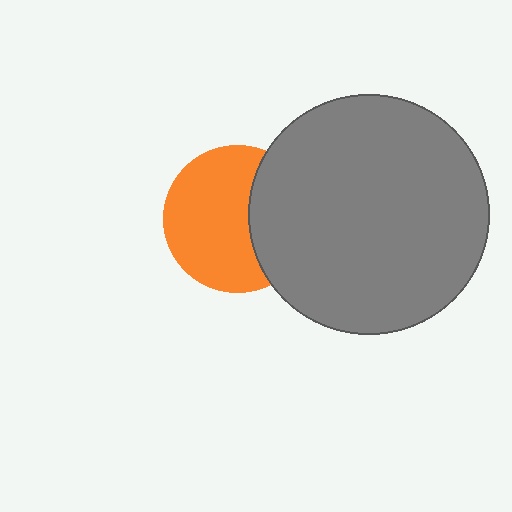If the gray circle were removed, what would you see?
You would see the complete orange circle.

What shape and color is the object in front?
The object in front is a gray circle.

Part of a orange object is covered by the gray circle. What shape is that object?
It is a circle.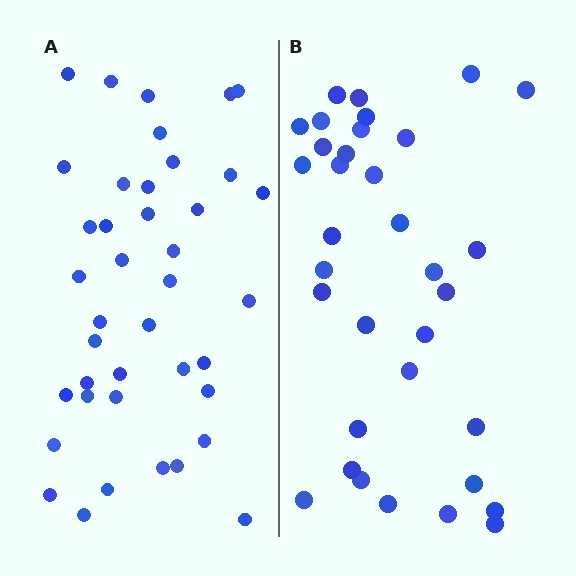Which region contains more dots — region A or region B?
Region A (the left region) has more dots.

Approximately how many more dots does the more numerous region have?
Region A has about 6 more dots than region B.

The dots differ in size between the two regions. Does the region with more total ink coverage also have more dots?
No. Region B has more total ink coverage because its dots are larger, but region A actually contains more individual dots. Total area can be misleading — the number of items is what matters here.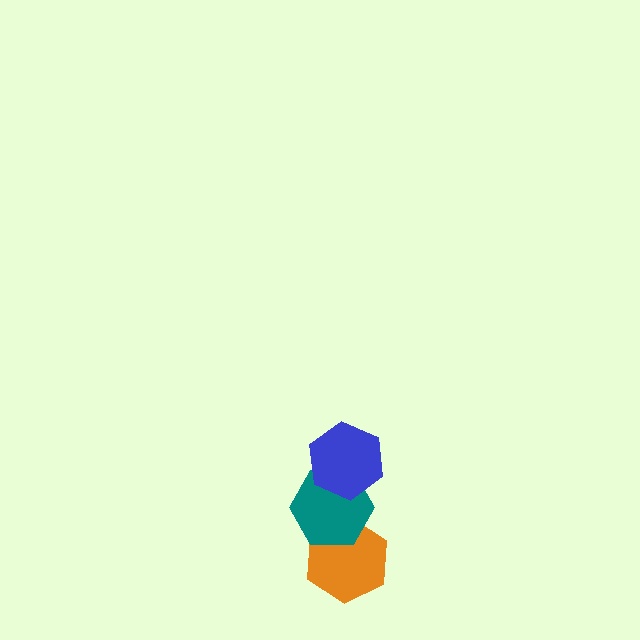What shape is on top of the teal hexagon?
The blue hexagon is on top of the teal hexagon.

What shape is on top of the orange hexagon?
The teal hexagon is on top of the orange hexagon.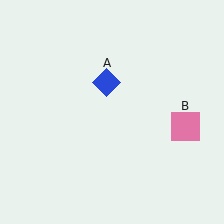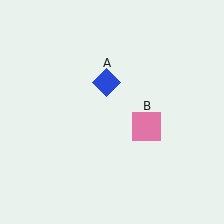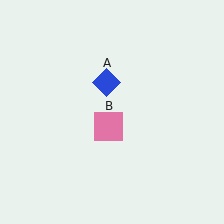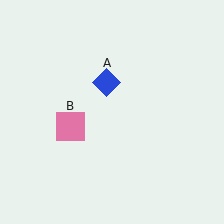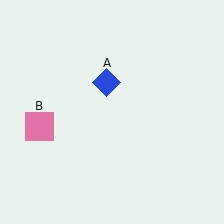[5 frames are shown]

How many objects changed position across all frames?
1 object changed position: pink square (object B).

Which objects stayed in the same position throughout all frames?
Blue diamond (object A) remained stationary.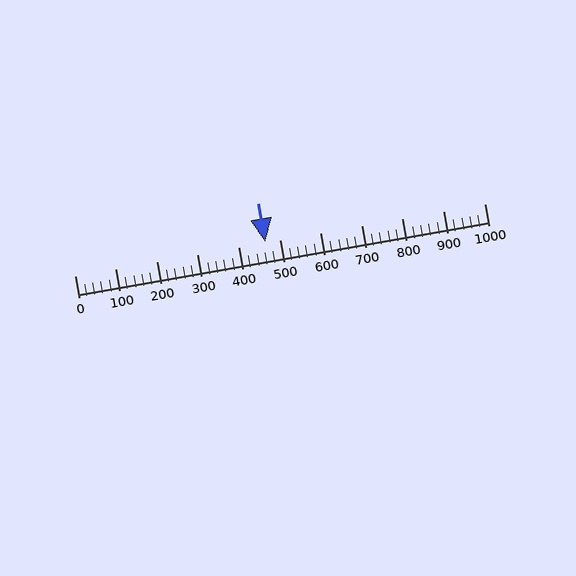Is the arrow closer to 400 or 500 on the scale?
The arrow is closer to 500.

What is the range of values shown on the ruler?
The ruler shows values from 0 to 1000.